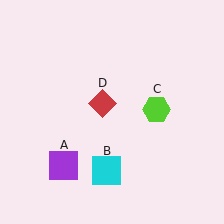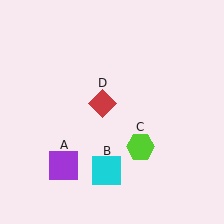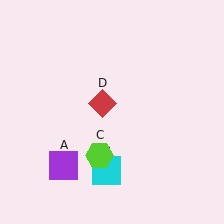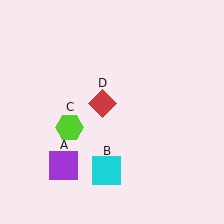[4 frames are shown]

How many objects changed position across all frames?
1 object changed position: lime hexagon (object C).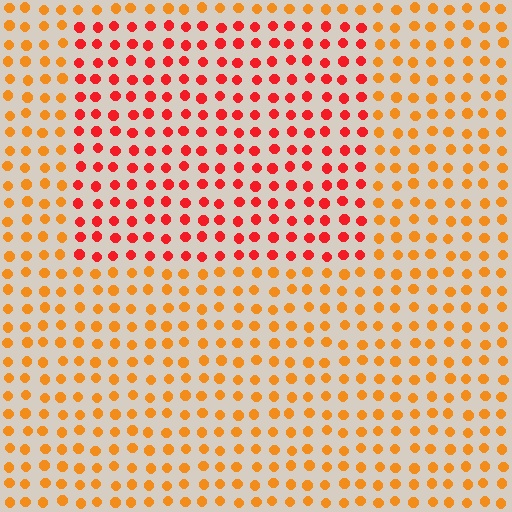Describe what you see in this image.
The image is filled with small orange elements in a uniform arrangement. A rectangle-shaped region is visible where the elements are tinted to a slightly different hue, forming a subtle color boundary.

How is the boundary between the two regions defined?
The boundary is defined purely by a slight shift in hue (about 34 degrees). Spacing, size, and orientation are identical on both sides.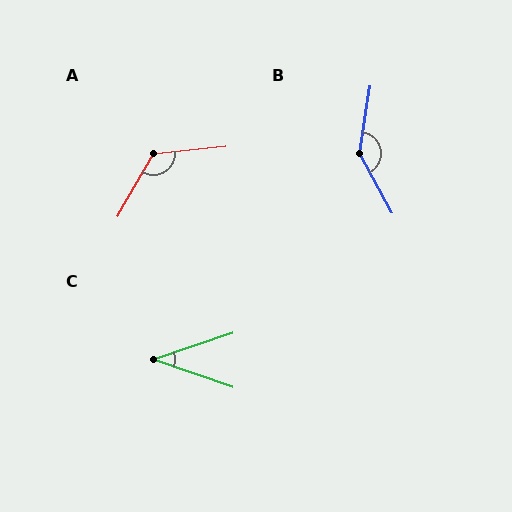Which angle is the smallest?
C, at approximately 38 degrees.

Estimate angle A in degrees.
Approximately 126 degrees.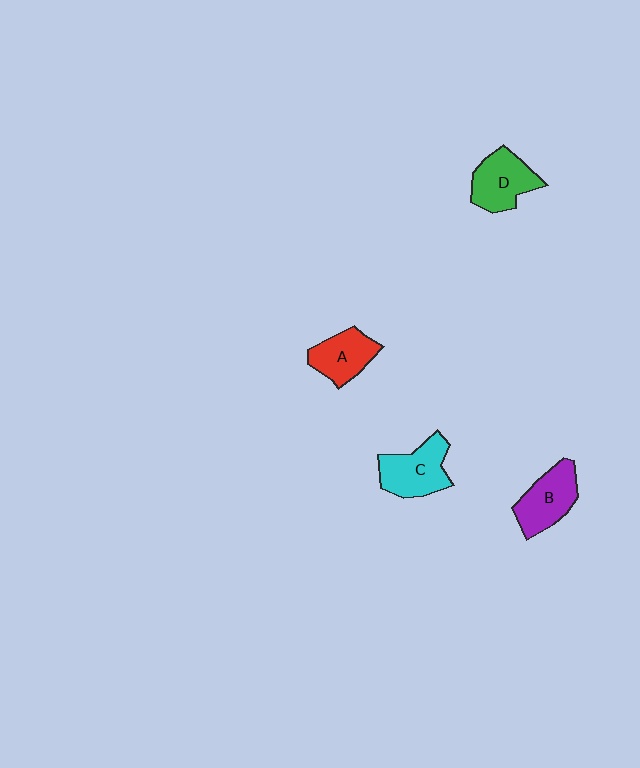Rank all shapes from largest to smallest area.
From largest to smallest: C (cyan), B (purple), D (green), A (red).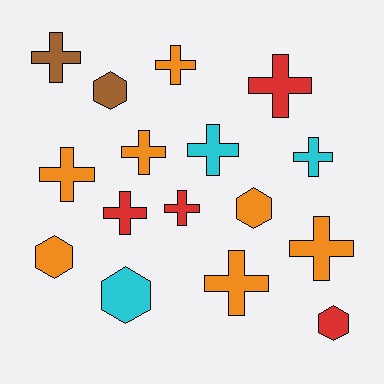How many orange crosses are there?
There are 5 orange crosses.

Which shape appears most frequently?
Cross, with 11 objects.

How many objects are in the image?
There are 16 objects.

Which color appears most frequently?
Orange, with 7 objects.